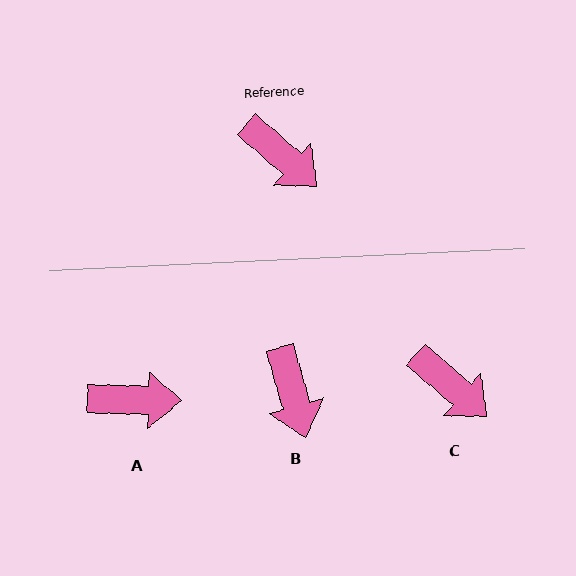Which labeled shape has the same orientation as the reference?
C.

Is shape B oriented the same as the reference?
No, it is off by about 33 degrees.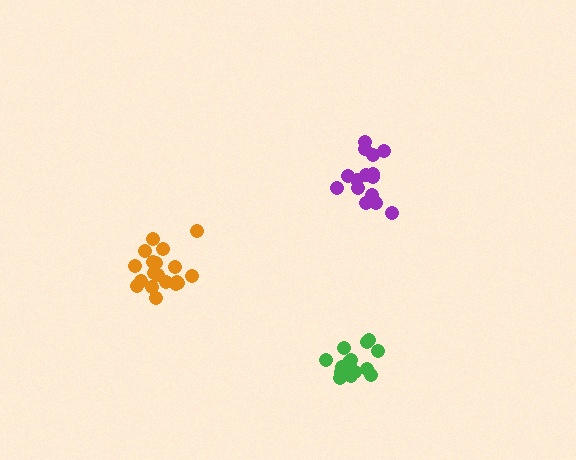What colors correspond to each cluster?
The clusters are colored: purple, green, orange.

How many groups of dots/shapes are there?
There are 3 groups.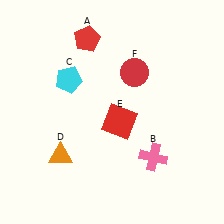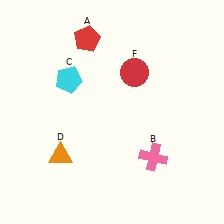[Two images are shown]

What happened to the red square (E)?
The red square (E) was removed in Image 2. It was in the bottom-right area of Image 1.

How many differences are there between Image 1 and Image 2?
There is 1 difference between the two images.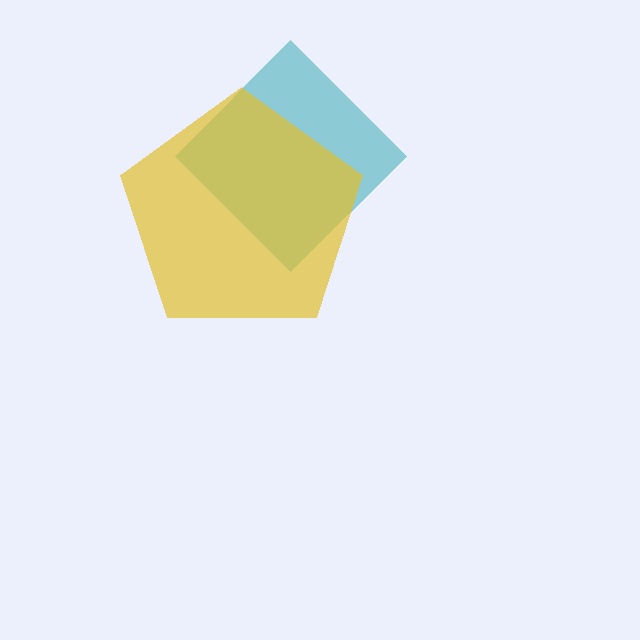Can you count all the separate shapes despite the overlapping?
Yes, there are 2 separate shapes.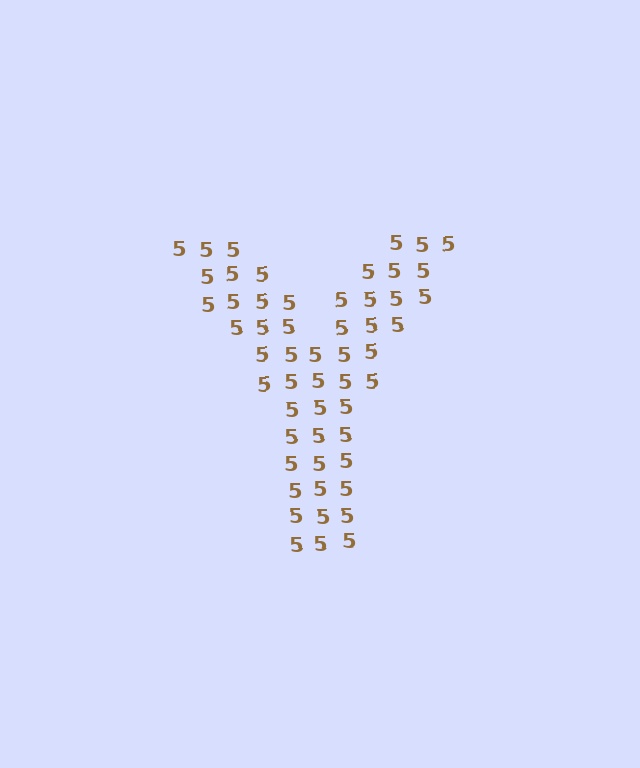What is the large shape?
The large shape is the letter Y.